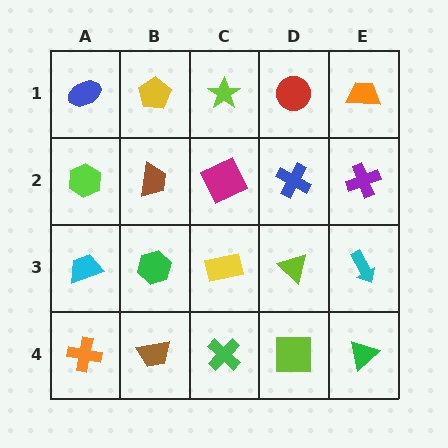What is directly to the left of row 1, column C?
A yellow pentagon.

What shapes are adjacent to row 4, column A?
A cyan trapezoid (row 3, column A), a brown trapezoid (row 4, column B).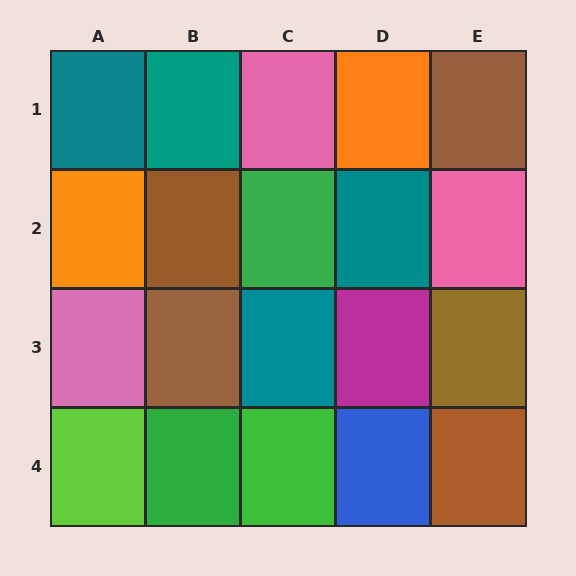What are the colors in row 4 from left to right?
Lime, green, green, blue, brown.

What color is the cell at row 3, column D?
Magenta.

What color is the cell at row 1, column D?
Orange.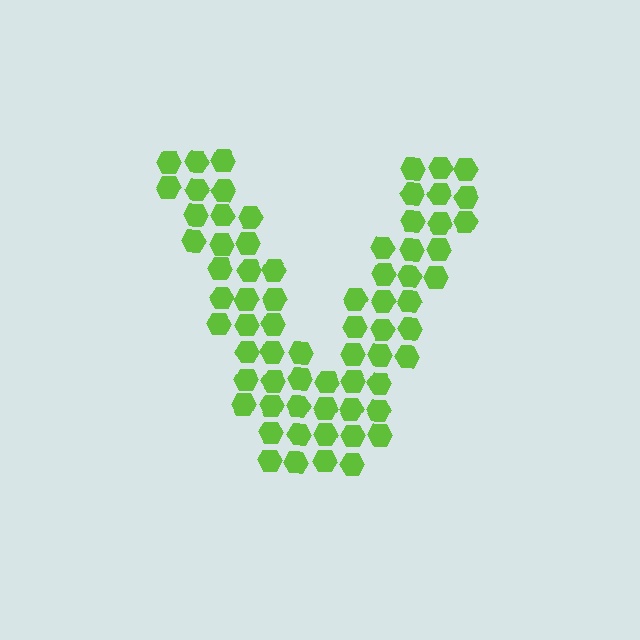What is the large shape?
The large shape is the letter V.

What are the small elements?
The small elements are hexagons.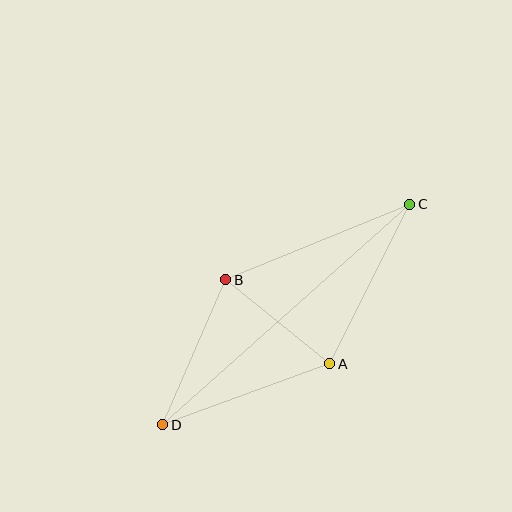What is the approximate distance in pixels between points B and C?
The distance between B and C is approximately 199 pixels.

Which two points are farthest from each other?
Points C and D are farthest from each other.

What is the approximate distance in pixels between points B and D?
The distance between B and D is approximately 158 pixels.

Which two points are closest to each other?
Points A and B are closest to each other.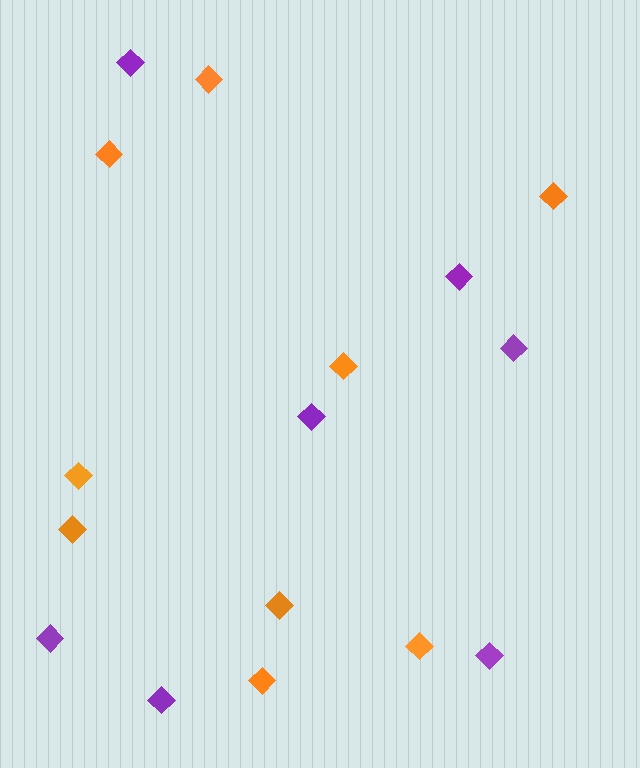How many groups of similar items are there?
There are 2 groups: one group of purple diamonds (7) and one group of orange diamonds (9).